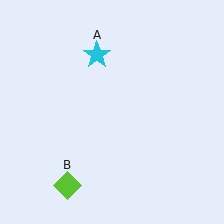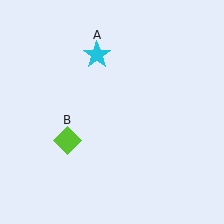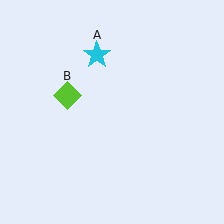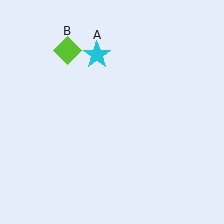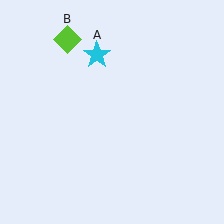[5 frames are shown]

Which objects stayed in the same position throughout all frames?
Cyan star (object A) remained stationary.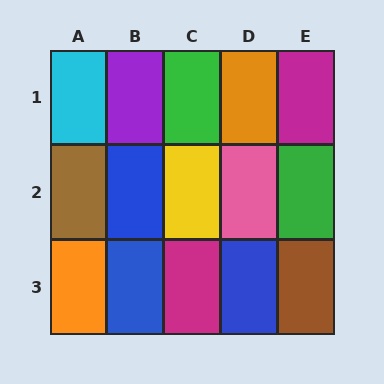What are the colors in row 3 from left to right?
Orange, blue, magenta, blue, brown.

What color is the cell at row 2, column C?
Yellow.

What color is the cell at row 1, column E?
Magenta.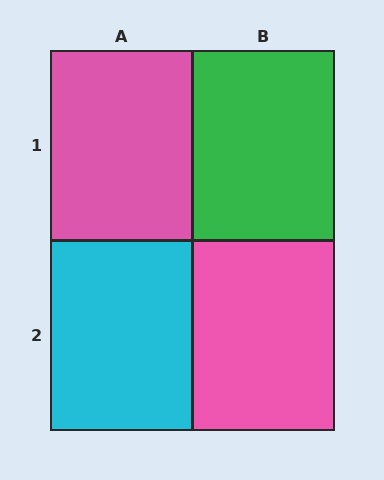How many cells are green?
1 cell is green.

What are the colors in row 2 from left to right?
Cyan, pink.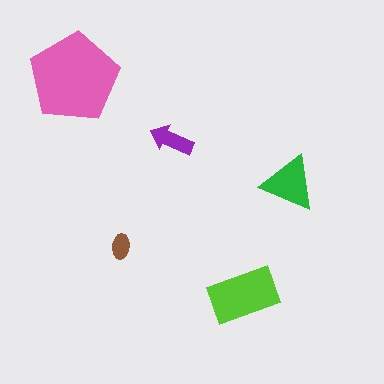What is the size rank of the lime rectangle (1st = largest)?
2nd.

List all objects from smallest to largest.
The brown ellipse, the purple arrow, the green triangle, the lime rectangle, the pink pentagon.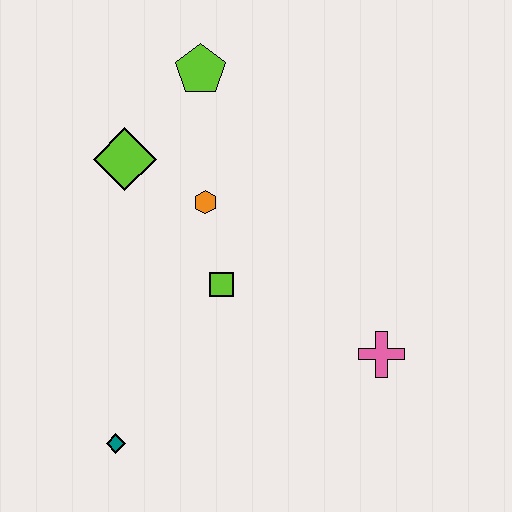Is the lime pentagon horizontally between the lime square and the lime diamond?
Yes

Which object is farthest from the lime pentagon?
The teal diamond is farthest from the lime pentagon.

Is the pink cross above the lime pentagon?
No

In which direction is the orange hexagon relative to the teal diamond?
The orange hexagon is above the teal diamond.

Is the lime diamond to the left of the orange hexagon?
Yes